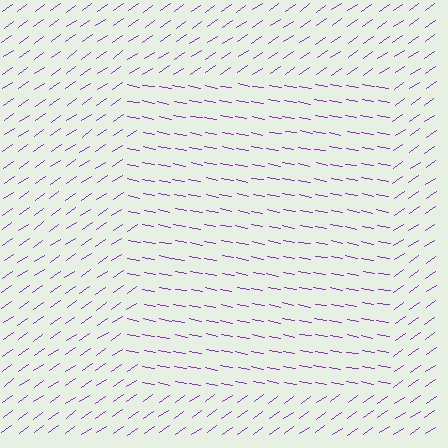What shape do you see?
I see a rectangle.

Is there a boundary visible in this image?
Yes, there is a texture boundary formed by a change in line orientation.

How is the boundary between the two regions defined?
The boundary is defined purely by a change in line orientation (approximately 45 degrees difference). All lines are the same color and thickness.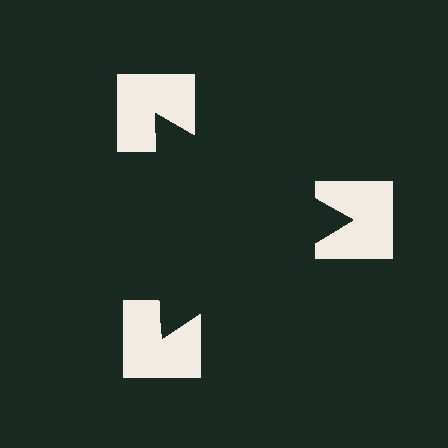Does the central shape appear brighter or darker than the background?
It typically appears slightly darker than the background, even though no actual brightness change is drawn.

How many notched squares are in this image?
There are 3 — one at each vertex of the illusory triangle.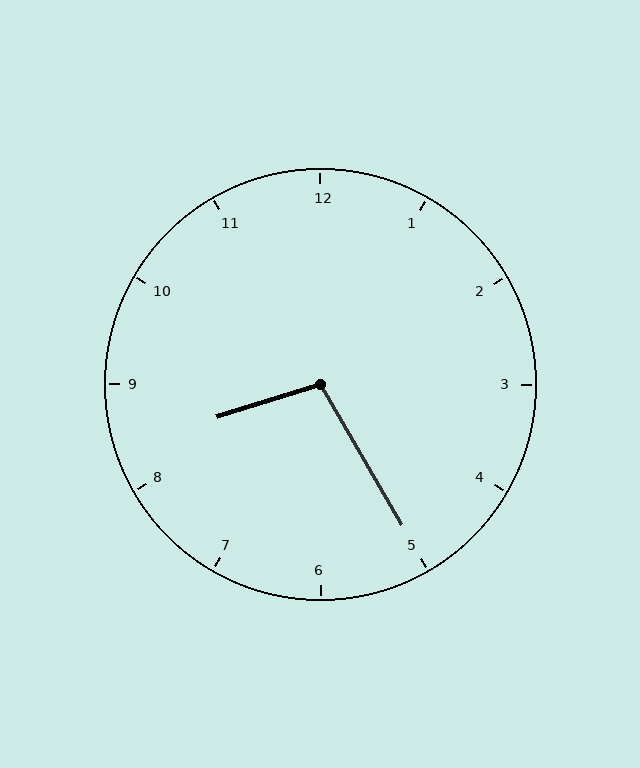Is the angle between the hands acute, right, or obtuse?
It is obtuse.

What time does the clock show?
8:25.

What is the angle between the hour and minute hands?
Approximately 102 degrees.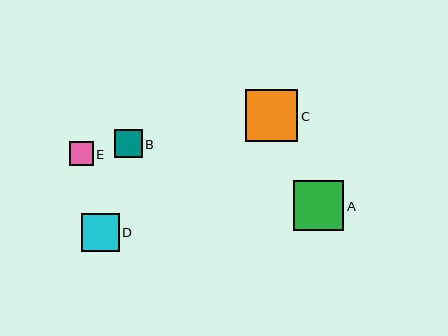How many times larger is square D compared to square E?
Square D is approximately 1.5 times the size of square E.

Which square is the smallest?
Square E is the smallest with a size of approximately 24 pixels.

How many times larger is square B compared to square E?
Square B is approximately 1.1 times the size of square E.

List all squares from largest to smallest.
From largest to smallest: C, A, D, B, E.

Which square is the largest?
Square C is the largest with a size of approximately 52 pixels.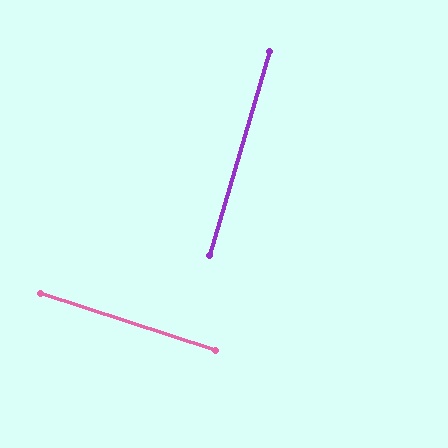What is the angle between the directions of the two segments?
Approximately 88 degrees.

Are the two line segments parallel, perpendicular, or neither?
Perpendicular — they meet at approximately 88°.